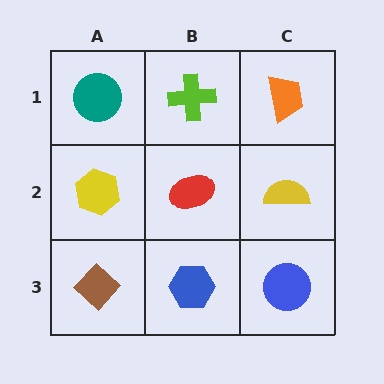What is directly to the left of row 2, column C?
A red ellipse.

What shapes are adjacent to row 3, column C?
A yellow semicircle (row 2, column C), a blue hexagon (row 3, column B).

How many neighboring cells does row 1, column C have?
2.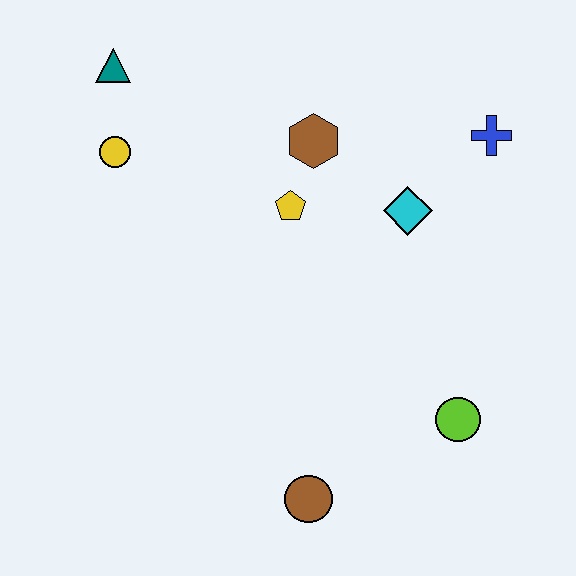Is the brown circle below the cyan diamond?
Yes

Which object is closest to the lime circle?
The brown circle is closest to the lime circle.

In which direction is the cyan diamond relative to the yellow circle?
The cyan diamond is to the right of the yellow circle.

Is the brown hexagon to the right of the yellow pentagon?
Yes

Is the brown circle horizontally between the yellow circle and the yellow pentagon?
No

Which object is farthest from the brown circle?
The teal triangle is farthest from the brown circle.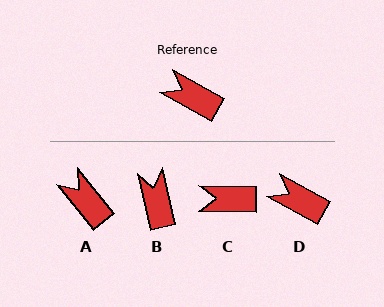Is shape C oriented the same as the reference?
No, it is off by about 29 degrees.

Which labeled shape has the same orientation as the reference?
D.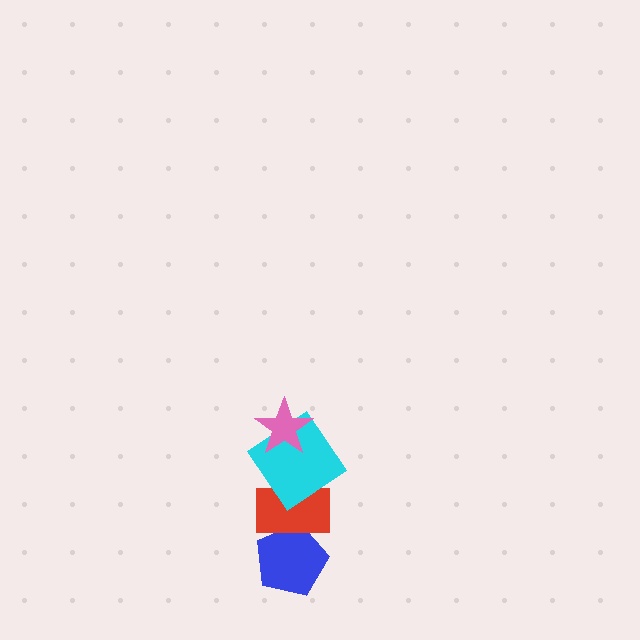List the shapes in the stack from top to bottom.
From top to bottom: the pink star, the cyan diamond, the red rectangle, the blue pentagon.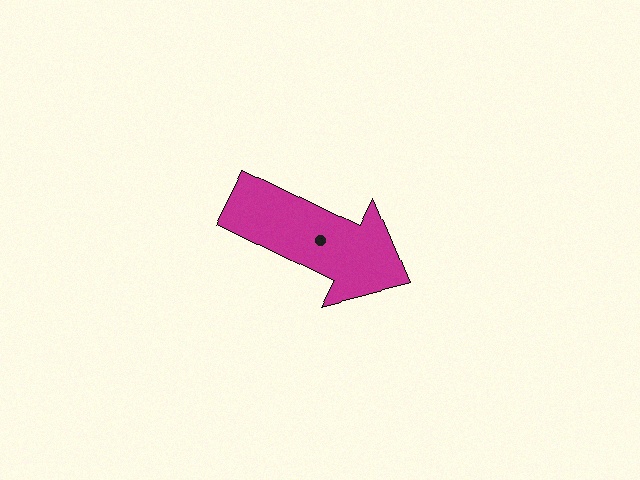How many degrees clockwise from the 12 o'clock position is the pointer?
Approximately 117 degrees.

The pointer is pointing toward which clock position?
Roughly 4 o'clock.